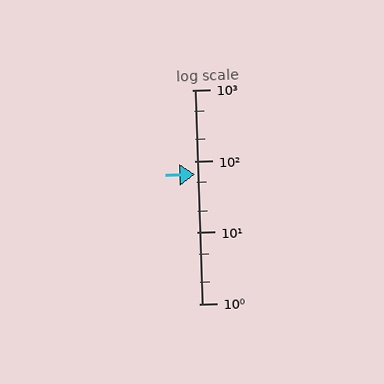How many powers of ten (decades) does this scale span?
The scale spans 3 decades, from 1 to 1000.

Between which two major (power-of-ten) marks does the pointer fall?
The pointer is between 10 and 100.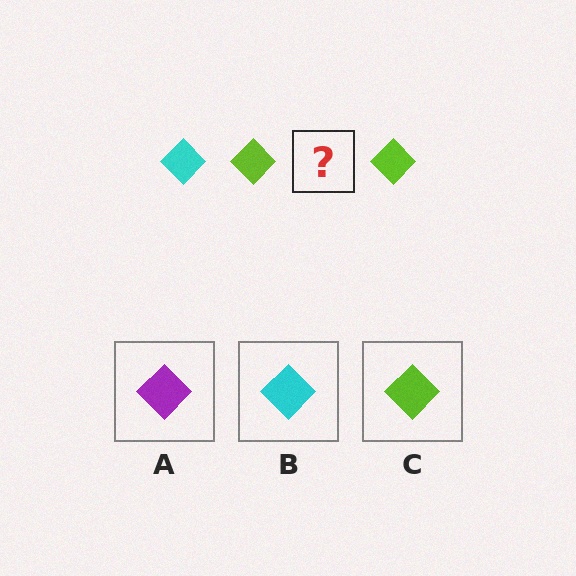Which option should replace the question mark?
Option B.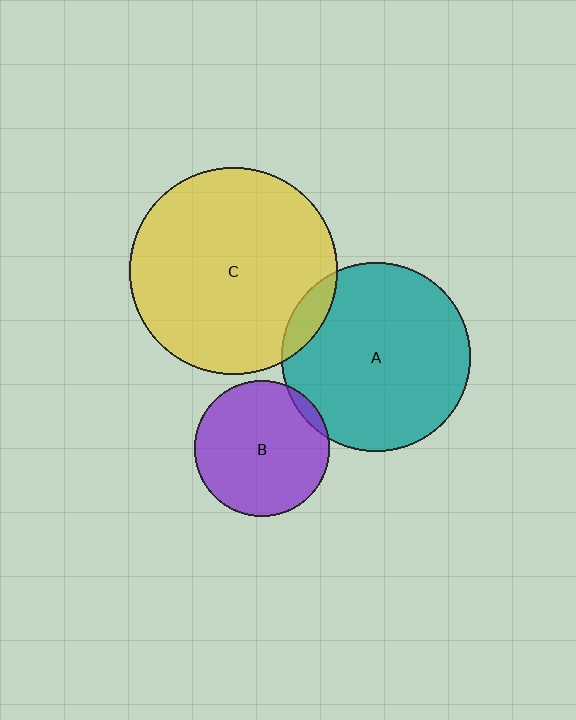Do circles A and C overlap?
Yes.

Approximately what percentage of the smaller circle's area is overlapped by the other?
Approximately 10%.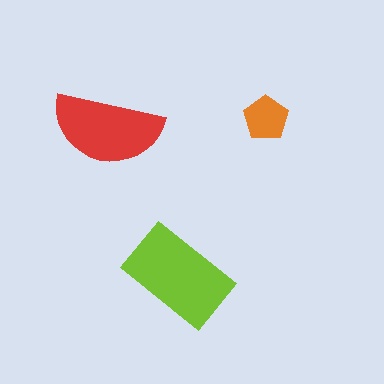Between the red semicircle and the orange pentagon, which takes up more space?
The red semicircle.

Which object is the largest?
The lime rectangle.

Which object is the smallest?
The orange pentagon.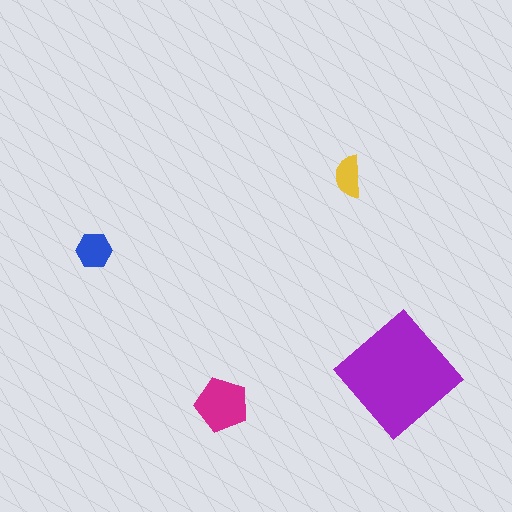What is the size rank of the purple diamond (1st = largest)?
1st.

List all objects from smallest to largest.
The yellow semicircle, the blue hexagon, the magenta pentagon, the purple diamond.